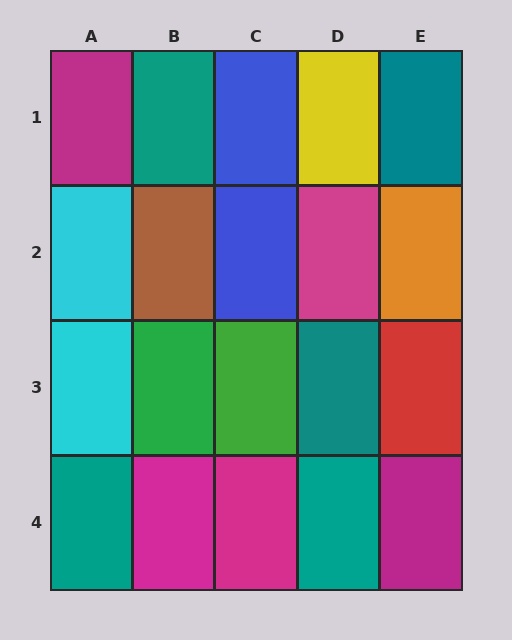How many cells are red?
1 cell is red.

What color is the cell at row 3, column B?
Green.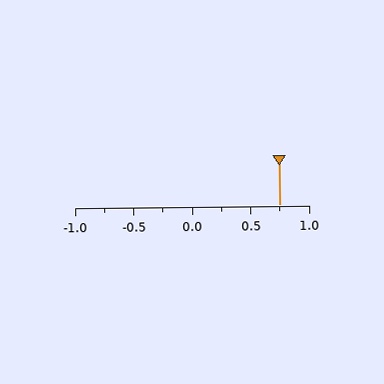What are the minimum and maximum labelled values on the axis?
The axis runs from -1.0 to 1.0.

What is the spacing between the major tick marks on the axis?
The major ticks are spaced 0.5 apart.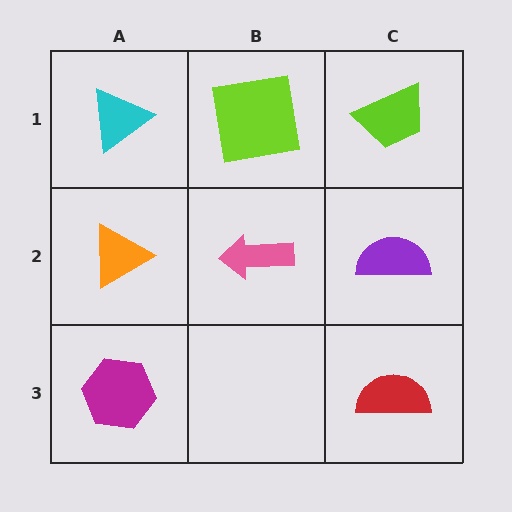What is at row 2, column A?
An orange triangle.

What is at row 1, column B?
A lime square.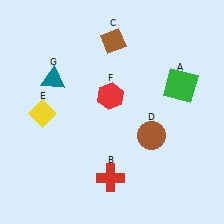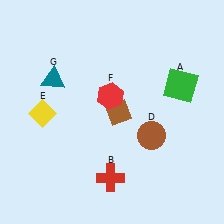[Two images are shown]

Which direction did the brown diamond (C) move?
The brown diamond (C) moved down.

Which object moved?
The brown diamond (C) moved down.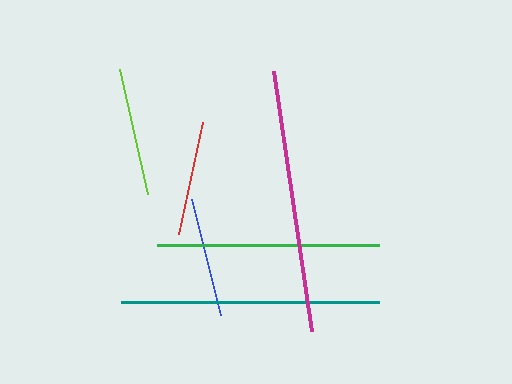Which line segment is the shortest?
The red line is the shortest at approximately 115 pixels.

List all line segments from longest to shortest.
From longest to shortest: magenta, teal, green, lime, blue, red.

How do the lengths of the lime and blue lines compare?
The lime and blue lines are approximately the same length.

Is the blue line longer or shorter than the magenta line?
The magenta line is longer than the blue line.